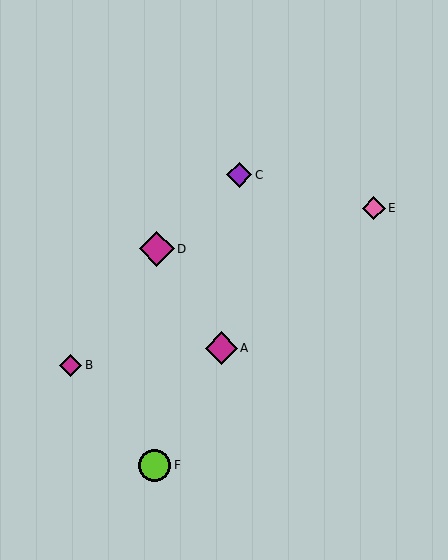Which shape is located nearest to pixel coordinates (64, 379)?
The magenta diamond (labeled B) at (71, 365) is nearest to that location.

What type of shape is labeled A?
Shape A is a magenta diamond.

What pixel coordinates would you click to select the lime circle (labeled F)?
Click at (155, 465) to select the lime circle F.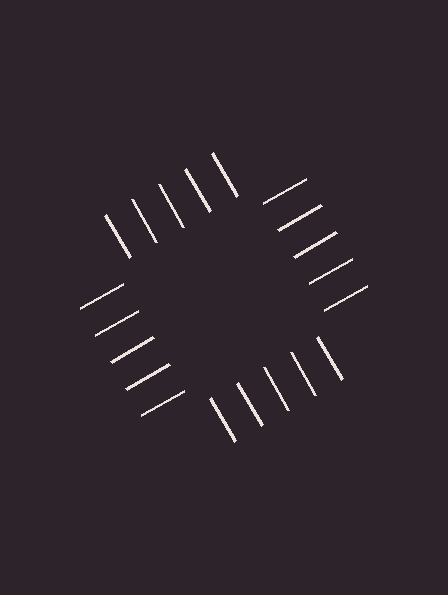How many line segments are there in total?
20 — 5 along each of the 4 edges.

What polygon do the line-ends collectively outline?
An illusory square — the line segments terminate on its edges but no continuous stroke is drawn.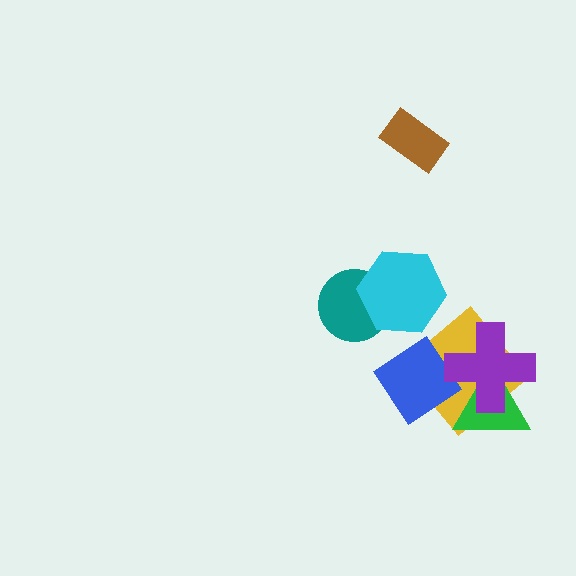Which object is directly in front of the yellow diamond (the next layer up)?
The green triangle is directly in front of the yellow diamond.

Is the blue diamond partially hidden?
Yes, it is partially covered by another shape.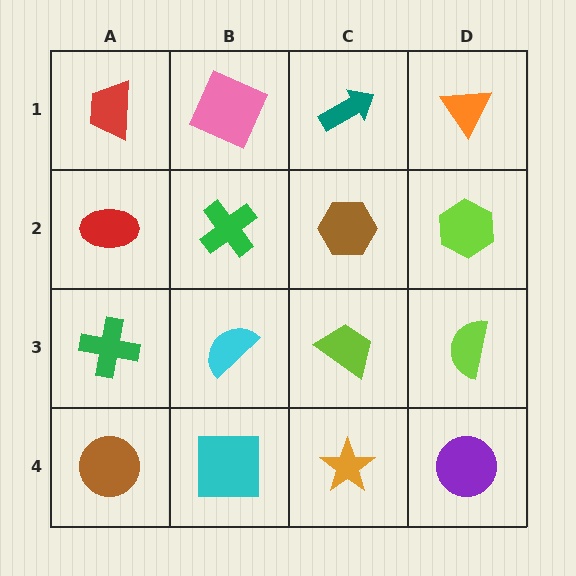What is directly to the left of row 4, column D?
An orange star.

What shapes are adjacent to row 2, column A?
A red trapezoid (row 1, column A), a green cross (row 3, column A), a green cross (row 2, column B).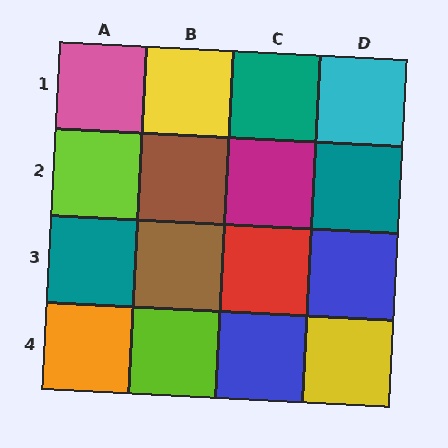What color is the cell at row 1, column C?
Teal.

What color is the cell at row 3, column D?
Blue.